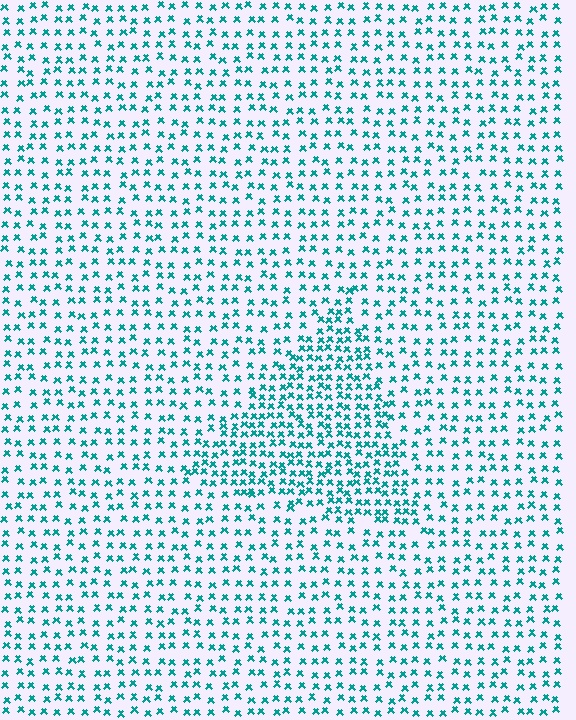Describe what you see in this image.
The image contains small teal elements arranged at two different densities. A triangle-shaped region is visible where the elements are more densely packed than the surrounding area.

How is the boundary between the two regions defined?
The boundary is defined by a change in element density (approximately 1.8x ratio). All elements are the same color, size, and shape.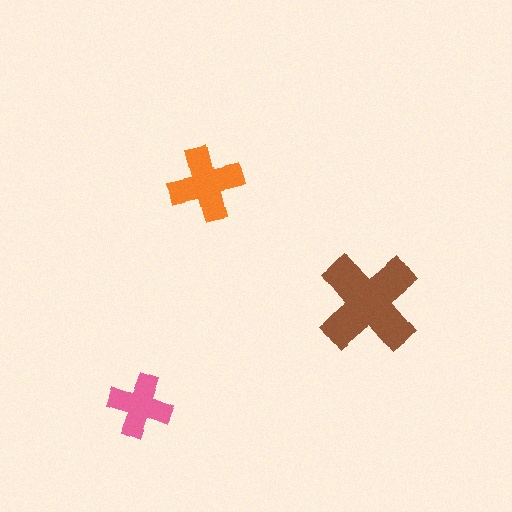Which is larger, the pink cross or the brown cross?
The brown one.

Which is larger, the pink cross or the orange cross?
The orange one.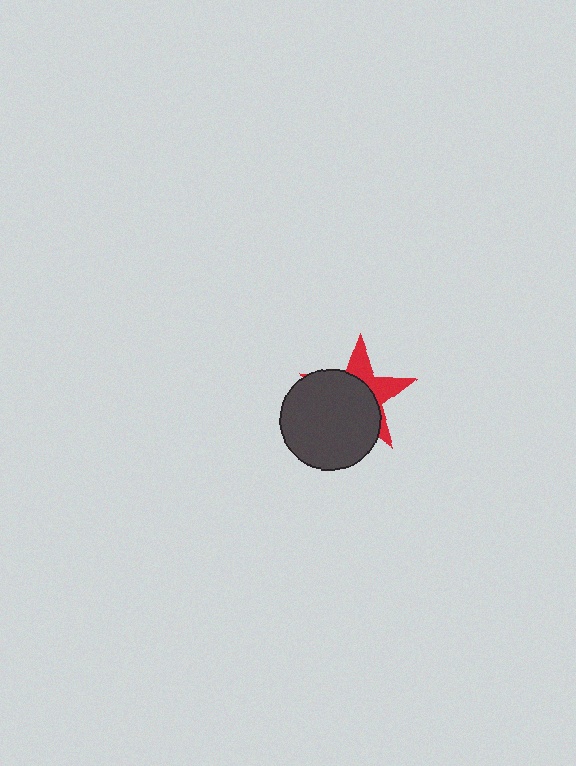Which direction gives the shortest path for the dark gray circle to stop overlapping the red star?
Moving toward the lower-left gives the shortest separation.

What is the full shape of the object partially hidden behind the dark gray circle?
The partially hidden object is a red star.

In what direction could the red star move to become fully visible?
The red star could move toward the upper-right. That would shift it out from behind the dark gray circle entirely.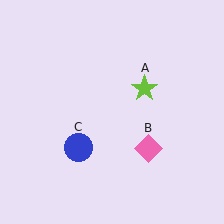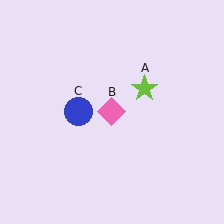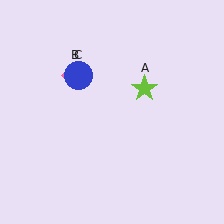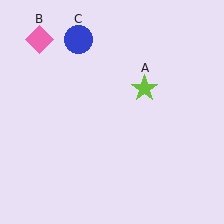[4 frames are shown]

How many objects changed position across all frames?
2 objects changed position: pink diamond (object B), blue circle (object C).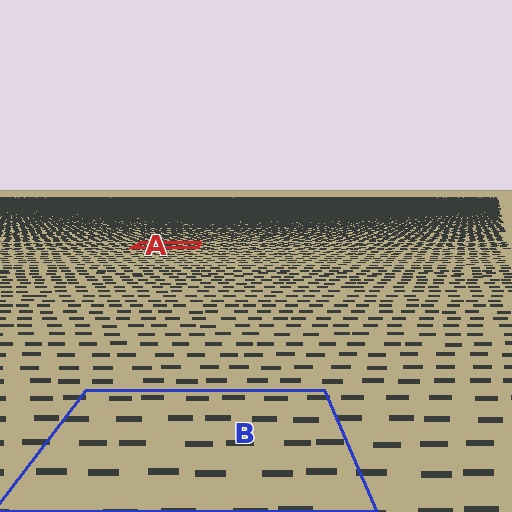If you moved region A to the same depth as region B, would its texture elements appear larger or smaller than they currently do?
They would appear larger. At a closer depth, the same texture elements are projected at a bigger on-screen size.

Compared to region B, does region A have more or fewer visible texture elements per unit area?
Region A has more texture elements per unit area — they are packed more densely because it is farther away.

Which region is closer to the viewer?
Region B is closer. The texture elements there are larger and more spread out.